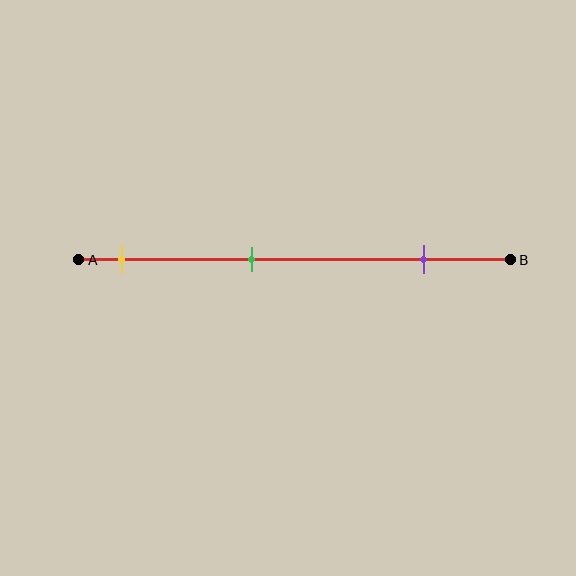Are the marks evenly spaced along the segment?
Yes, the marks are approximately evenly spaced.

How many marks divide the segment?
There are 3 marks dividing the segment.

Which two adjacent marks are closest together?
The yellow and green marks are the closest adjacent pair.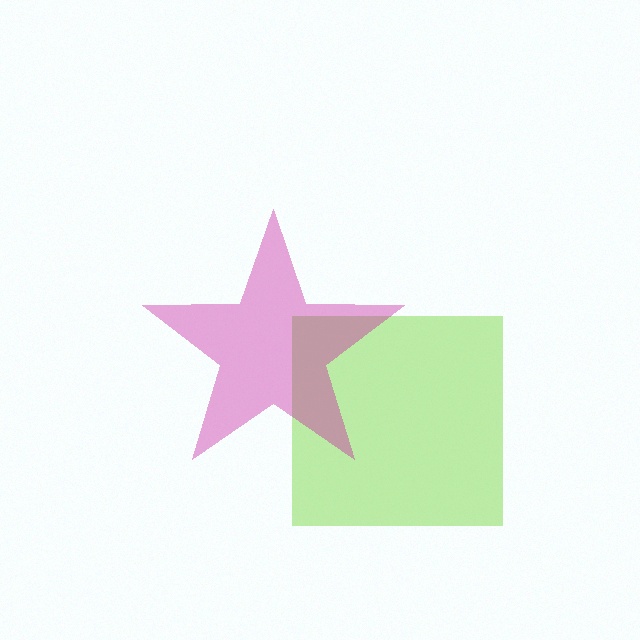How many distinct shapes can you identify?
There are 2 distinct shapes: a lime square, a magenta star.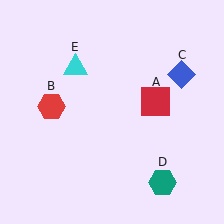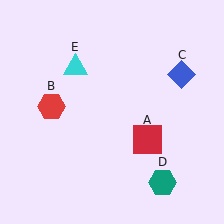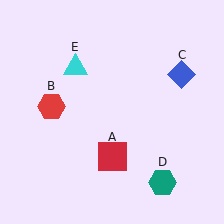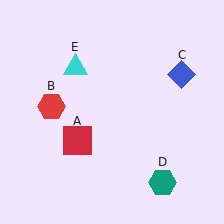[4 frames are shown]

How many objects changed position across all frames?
1 object changed position: red square (object A).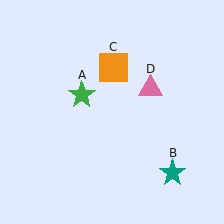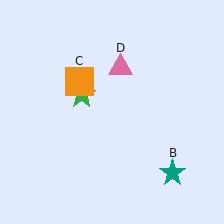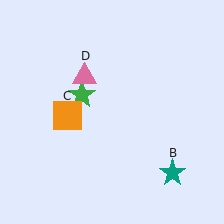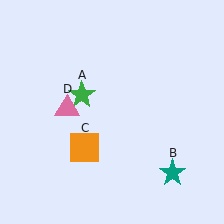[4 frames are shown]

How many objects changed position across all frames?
2 objects changed position: orange square (object C), pink triangle (object D).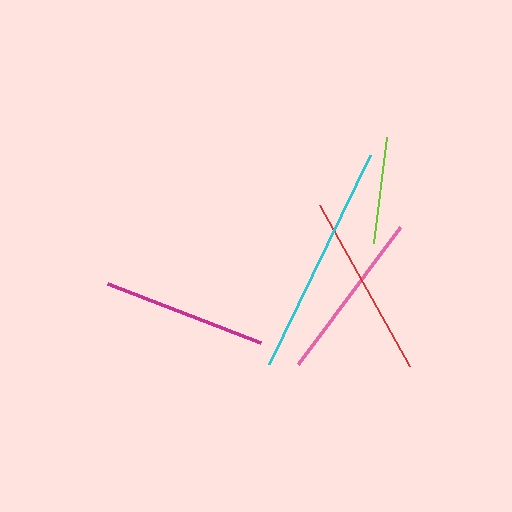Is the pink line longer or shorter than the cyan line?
The cyan line is longer than the pink line.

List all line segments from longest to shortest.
From longest to shortest: cyan, red, pink, magenta, lime.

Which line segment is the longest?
The cyan line is the longest at approximately 232 pixels.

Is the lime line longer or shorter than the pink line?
The pink line is longer than the lime line.